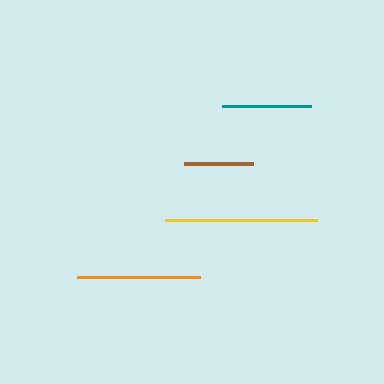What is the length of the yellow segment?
The yellow segment is approximately 152 pixels long.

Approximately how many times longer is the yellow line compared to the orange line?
The yellow line is approximately 1.2 times the length of the orange line.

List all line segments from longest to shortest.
From longest to shortest: yellow, orange, teal, brown.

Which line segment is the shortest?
The brown line is the shortest at approximately 69 pixels.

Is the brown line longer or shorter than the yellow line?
The yellow line is longer than the brown line.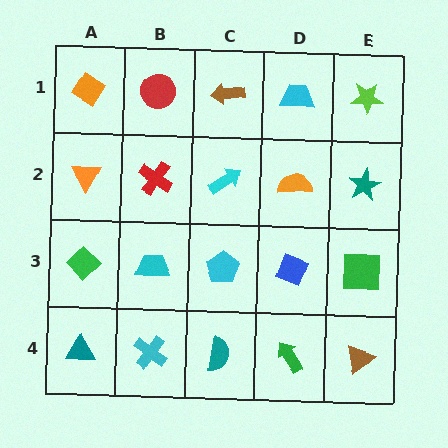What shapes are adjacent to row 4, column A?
A green diamond (row 3, column A), a cyan cross (row 4, column B).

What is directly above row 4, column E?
A green square.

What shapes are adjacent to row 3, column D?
An orange semicircle (row 2, column D), a green arrow (row 4, column D), a cyan pentagon (row 3, column C), a green square (row 3, column E).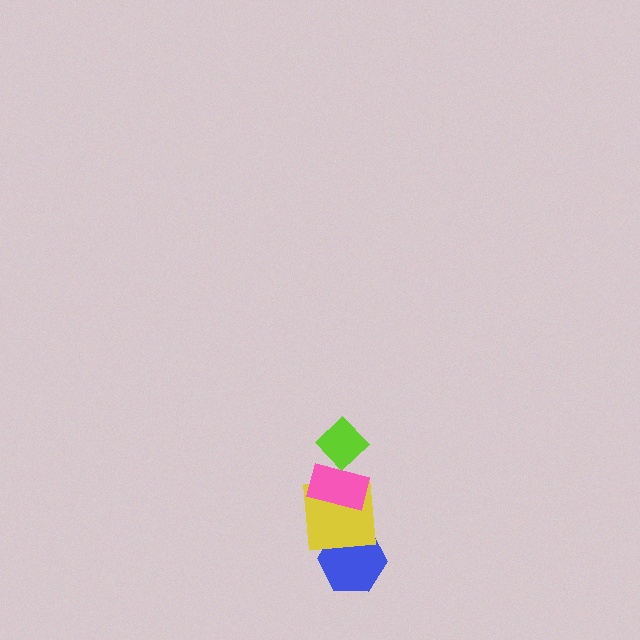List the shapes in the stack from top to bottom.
From top to bottom: the lime diamond, the pink rectangle, the yellow square, the blue hexagon.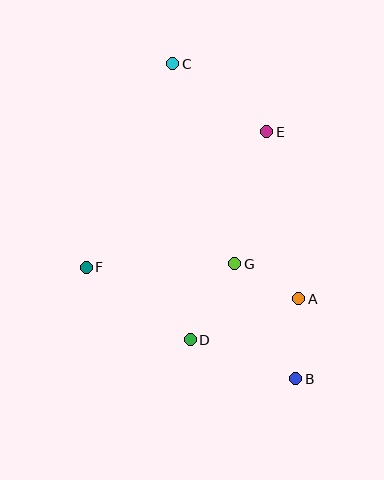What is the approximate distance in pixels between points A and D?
The distance between A and D is approximately 116 pixels.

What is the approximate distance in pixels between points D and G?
The distance between D and G is approximately 88 pixels.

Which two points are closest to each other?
Points A and G are closest to each other.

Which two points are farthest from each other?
Points B and C are farthest from each other.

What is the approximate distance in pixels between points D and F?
The distance between D and F is approximately 127 pixels.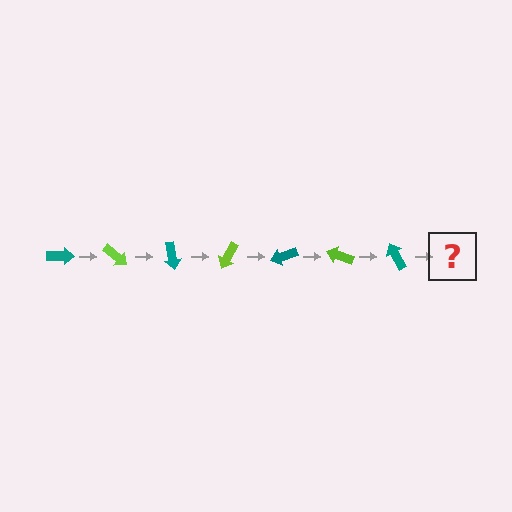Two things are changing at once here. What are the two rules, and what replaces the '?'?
The two rules are that it rotates 40 degrees each step and the color cycles through teal and lime. The '?' should be a lime arrow, rotated 280 degrees from the start.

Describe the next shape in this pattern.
It should be a lime arrow, rotated 280 degrees from the start.